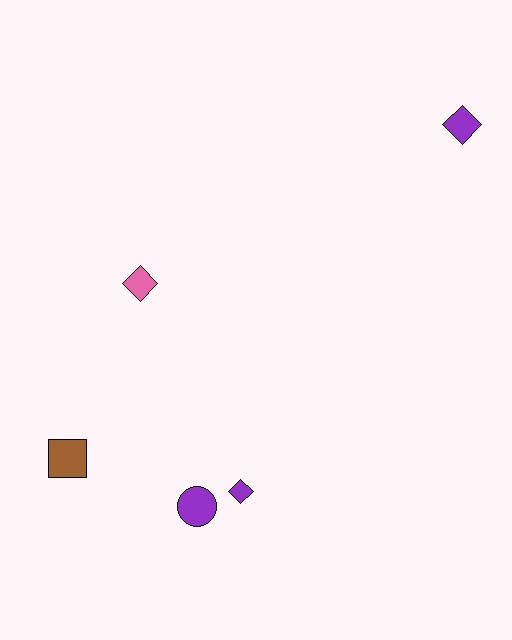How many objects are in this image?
There are 5 objects.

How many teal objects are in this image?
There are no teal objects.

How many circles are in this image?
There is 1 circle.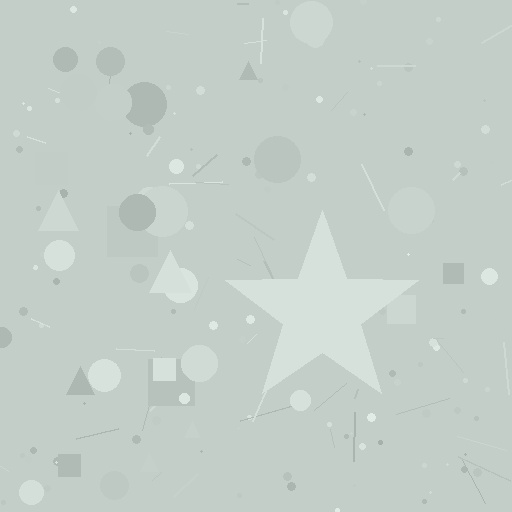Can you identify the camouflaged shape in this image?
The camouflaged shape is a star.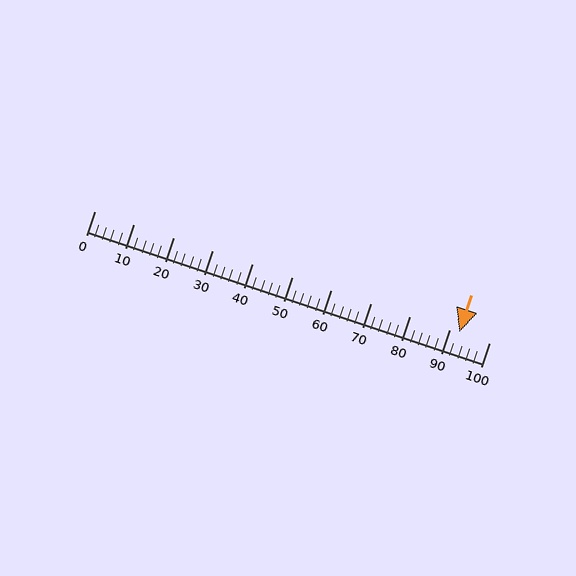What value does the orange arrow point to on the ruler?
The orange arrow points to approximately 92.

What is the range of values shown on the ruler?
The ruler shows values from 0 to 100.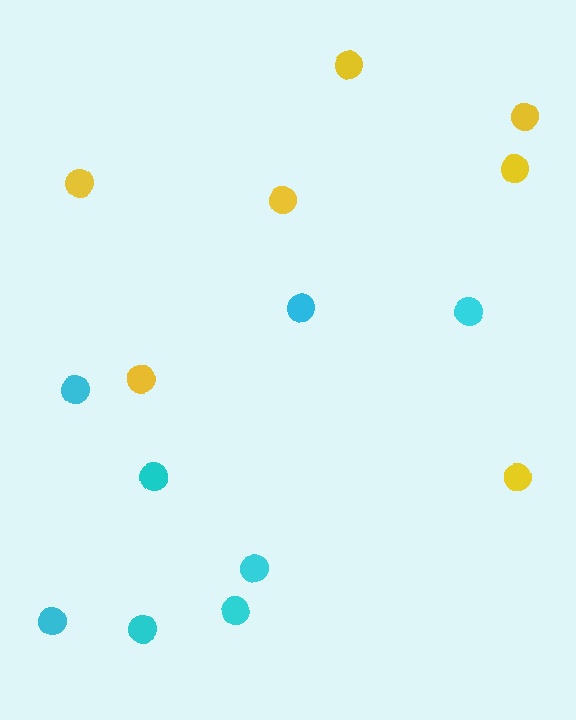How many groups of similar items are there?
There are 2 groups: one group of cyan circles (8) and one group of yellow circles (7).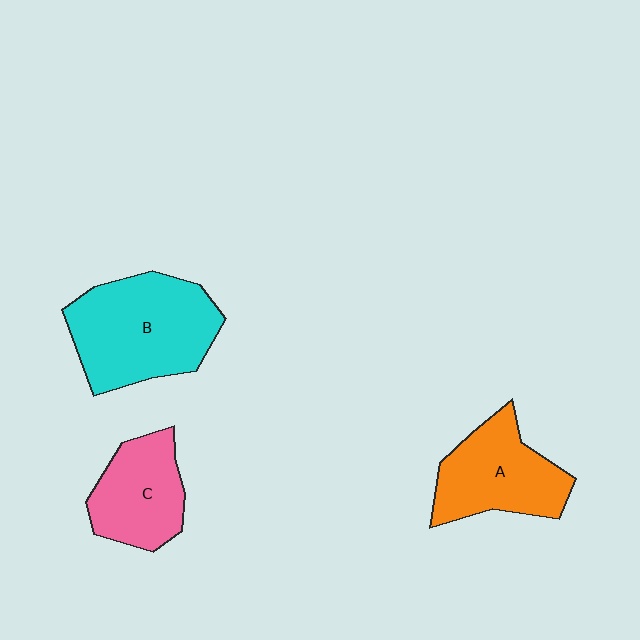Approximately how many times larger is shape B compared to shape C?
Approximately 1.6 times.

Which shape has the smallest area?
Shape C (pink).